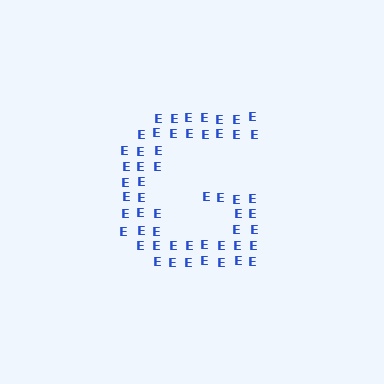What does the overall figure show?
The overall figure shows the letter G.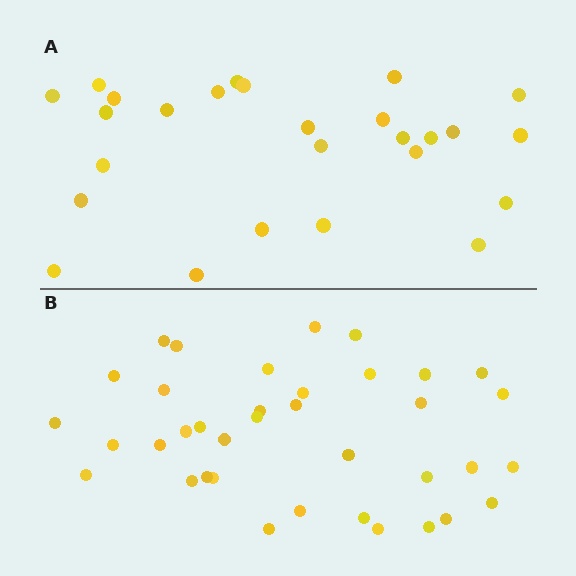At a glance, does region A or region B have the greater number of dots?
Region B (the bottom region) has more dots.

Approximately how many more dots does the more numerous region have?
Region B has roughly 12 or so more dots than region A.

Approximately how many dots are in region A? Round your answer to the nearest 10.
About 30 dots. (The exact count is 26, which rounds to 30.)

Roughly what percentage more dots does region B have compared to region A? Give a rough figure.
About 40% more.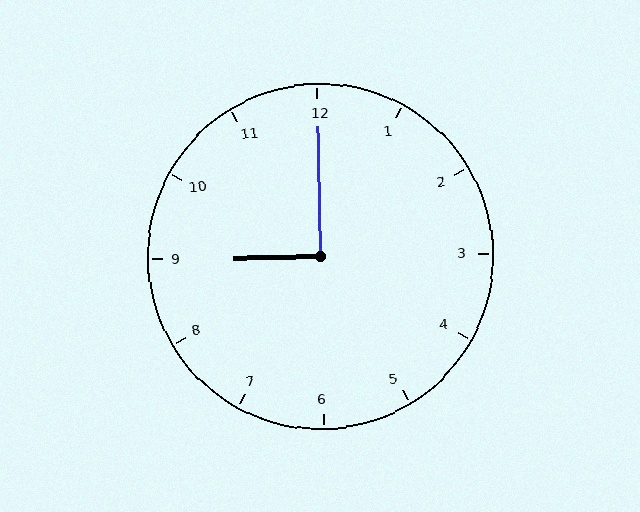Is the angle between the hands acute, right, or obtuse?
It is right.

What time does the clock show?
9:00.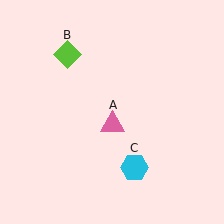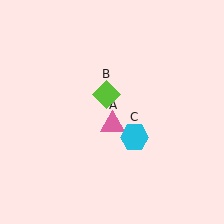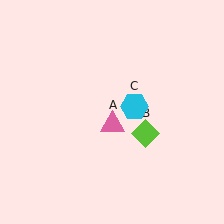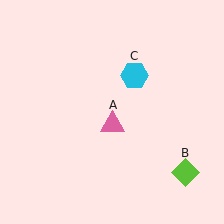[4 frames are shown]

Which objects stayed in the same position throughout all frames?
Pink triangle (object A) remained stationary.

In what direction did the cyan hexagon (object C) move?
The cyan hexagon (object C) moved up.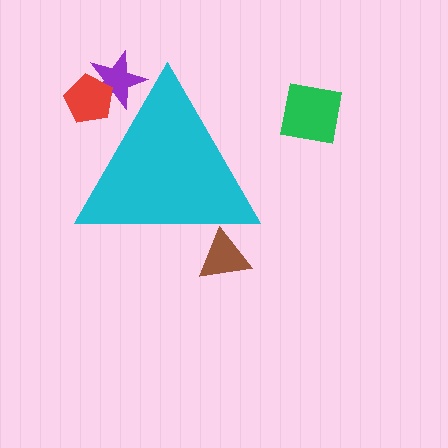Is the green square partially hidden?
No, the green square is fully visible.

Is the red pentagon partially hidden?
Yes, the red pentagon is partially hidden behind the cyan triangle.